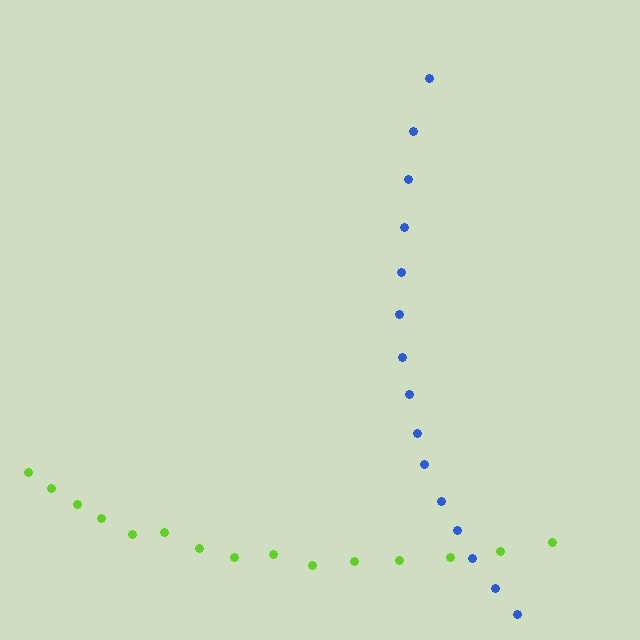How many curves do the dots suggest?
There are 2 distinct paths.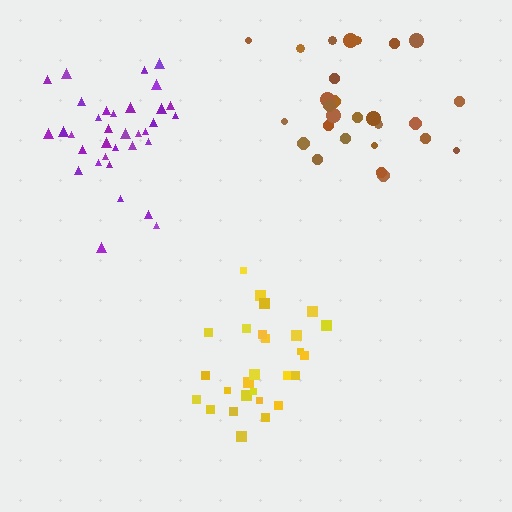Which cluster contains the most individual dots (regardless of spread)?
Purple (35).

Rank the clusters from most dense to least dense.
purple, yellow, brown.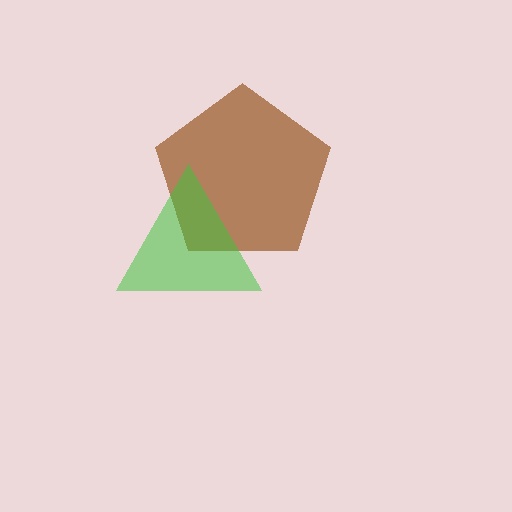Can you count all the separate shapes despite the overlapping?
Yes, there are 2 separate shapes.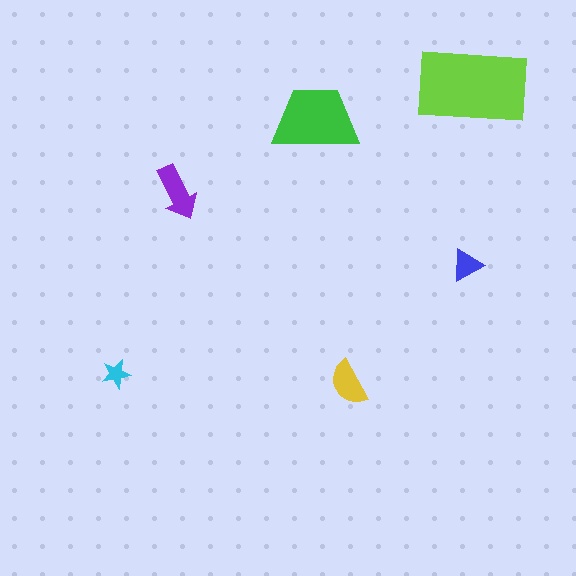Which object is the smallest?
The cyan star.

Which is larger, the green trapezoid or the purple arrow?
The green trapezoid.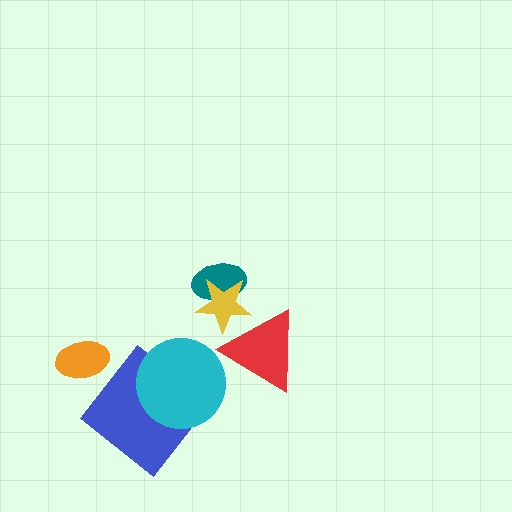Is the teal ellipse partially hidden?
Yes, it is partially covered by another shape.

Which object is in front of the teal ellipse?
The yellow star is in front of the teal ellipse.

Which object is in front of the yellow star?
The red triangle is in front of the yellow star.